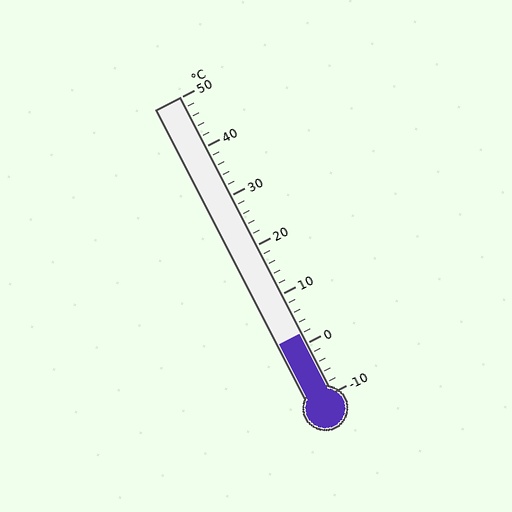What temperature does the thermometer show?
The thermometer shows approximately 2°C.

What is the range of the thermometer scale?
The thermometer scale ranges from -10°C to 50°C.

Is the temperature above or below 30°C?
The temperature is below 30°C.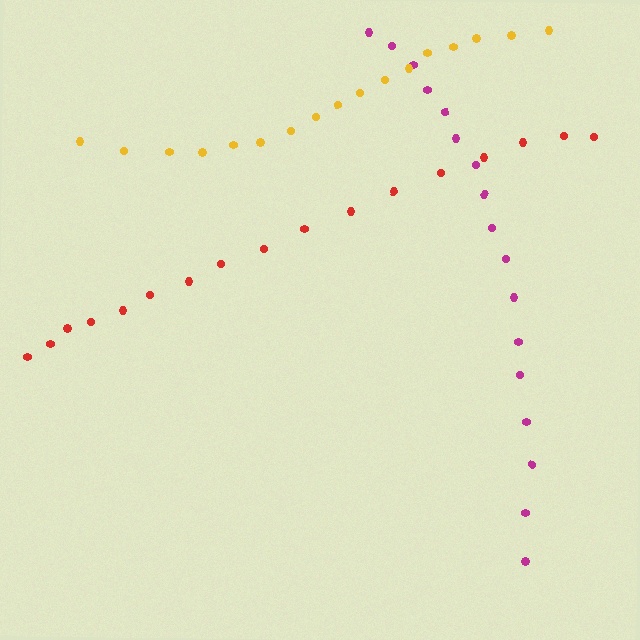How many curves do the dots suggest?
There are 3 distinct paths.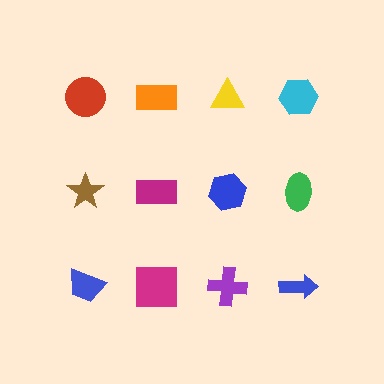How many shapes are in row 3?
4 shapes.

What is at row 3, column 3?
A purple cross.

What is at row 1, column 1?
A red circle.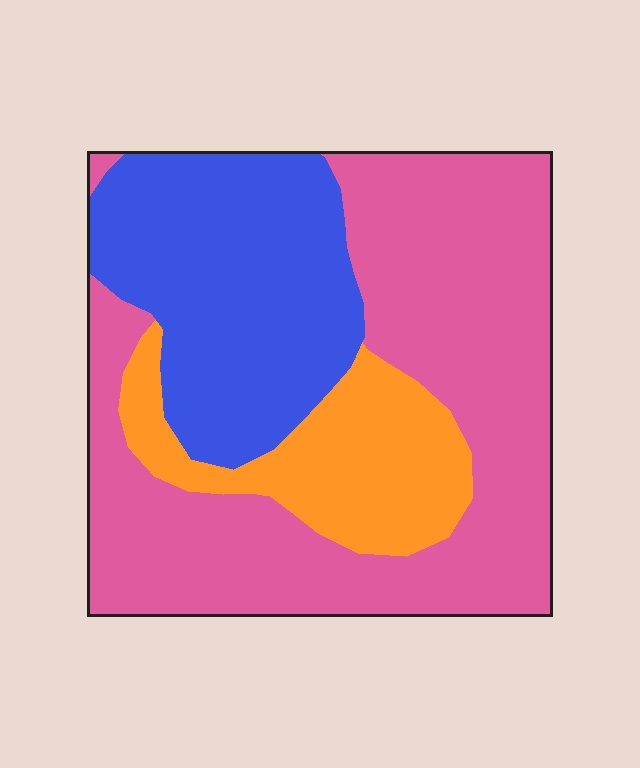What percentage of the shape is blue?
Blue takes up about one third (1/3) of the shape.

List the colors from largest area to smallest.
From largest to smallest: pink, blue, orange.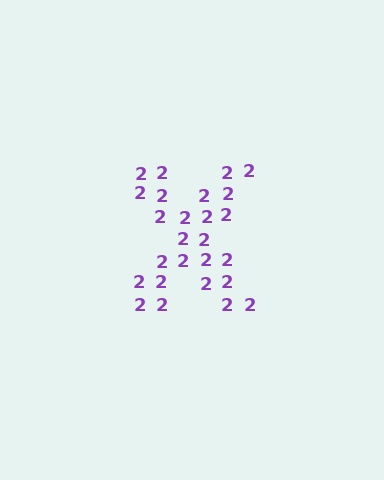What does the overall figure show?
The overall figure shows the letter X.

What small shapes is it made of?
It is made of small digit 2's.